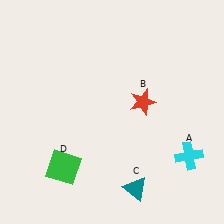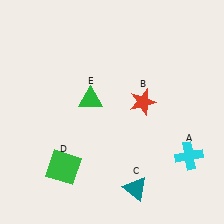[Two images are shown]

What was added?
A green triangle (E) was added in Image 2.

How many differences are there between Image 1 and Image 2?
There is 1 difference between the two images.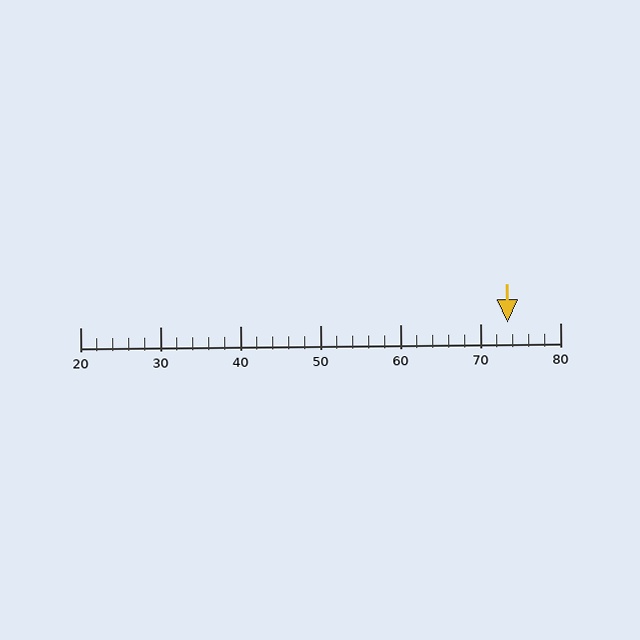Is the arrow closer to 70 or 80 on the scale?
The arrow is closer to 70.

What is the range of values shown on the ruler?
The ruler shows values from 20 to 80.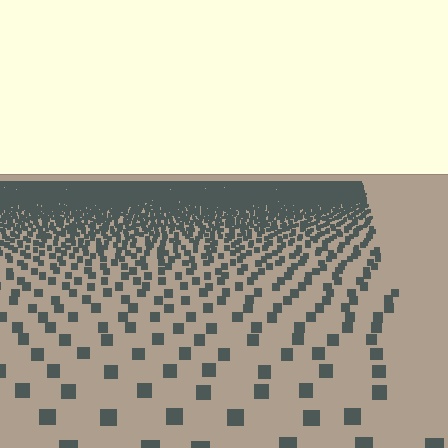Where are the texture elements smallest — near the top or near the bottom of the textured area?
Near the top.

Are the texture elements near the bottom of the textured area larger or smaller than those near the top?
Larger. Near the bottom, elements are closer to the viewer and appear at a bigger on-screen size.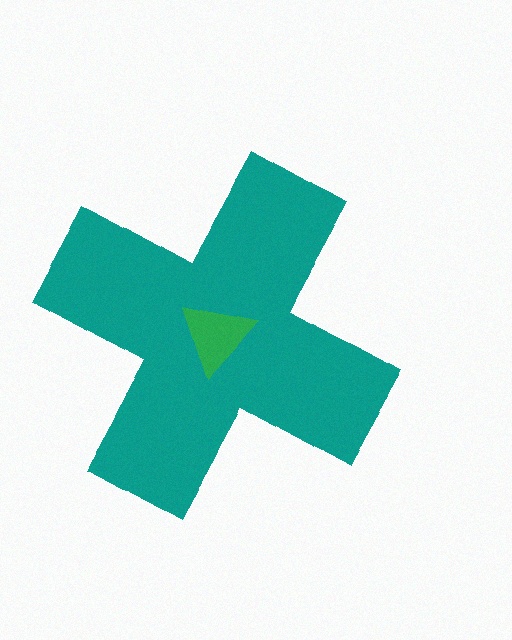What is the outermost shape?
The teal cross.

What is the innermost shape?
The green triangle.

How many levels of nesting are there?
2.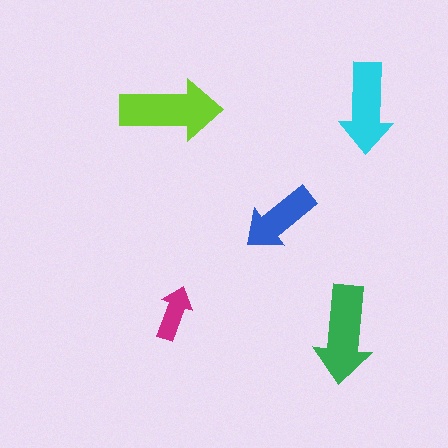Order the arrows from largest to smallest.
the lime one, the green one, the cyan one, the blue one, the magenta one.